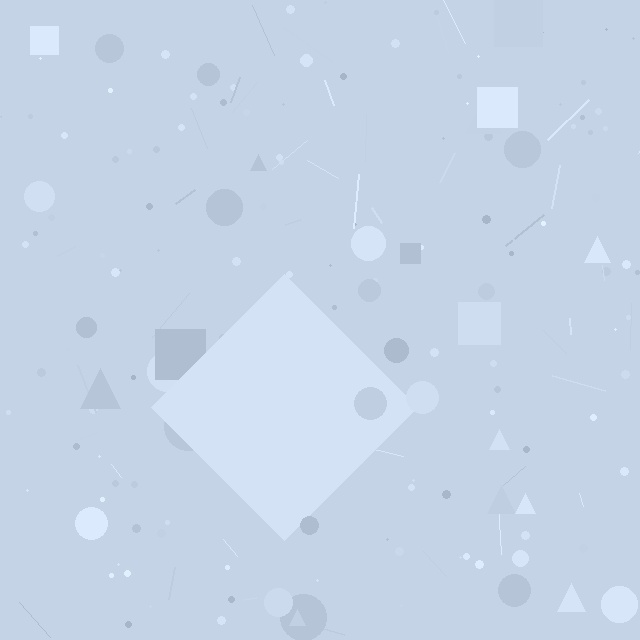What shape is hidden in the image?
A diamond is hidden in the image.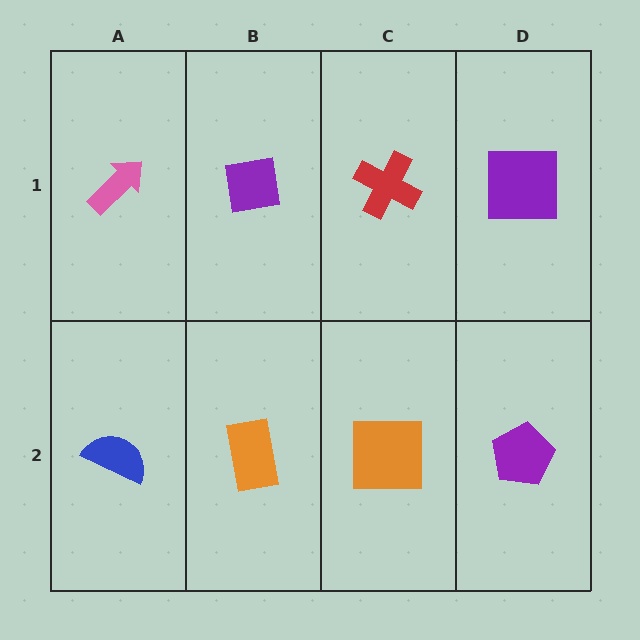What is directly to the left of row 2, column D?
An orange square.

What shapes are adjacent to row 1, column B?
An orange rectangle (row 2, column B), a pink arrow (row 1, column A), a red cross (row 1, column C).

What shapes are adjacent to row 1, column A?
A blue semicircle (row 2, column A), a purple square (row 1, column B).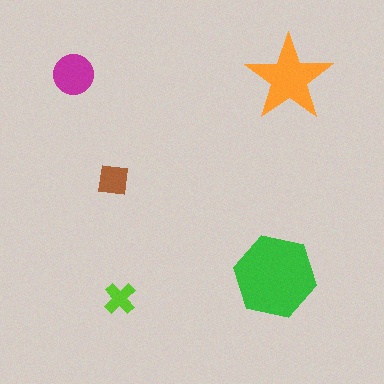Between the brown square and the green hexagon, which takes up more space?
The green hexagon.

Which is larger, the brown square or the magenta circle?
The magenta circle.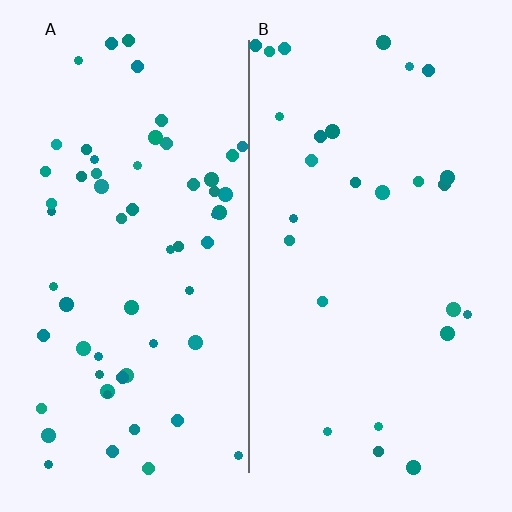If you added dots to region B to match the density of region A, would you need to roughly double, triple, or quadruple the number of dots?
Approximately double.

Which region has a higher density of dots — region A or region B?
A (the left).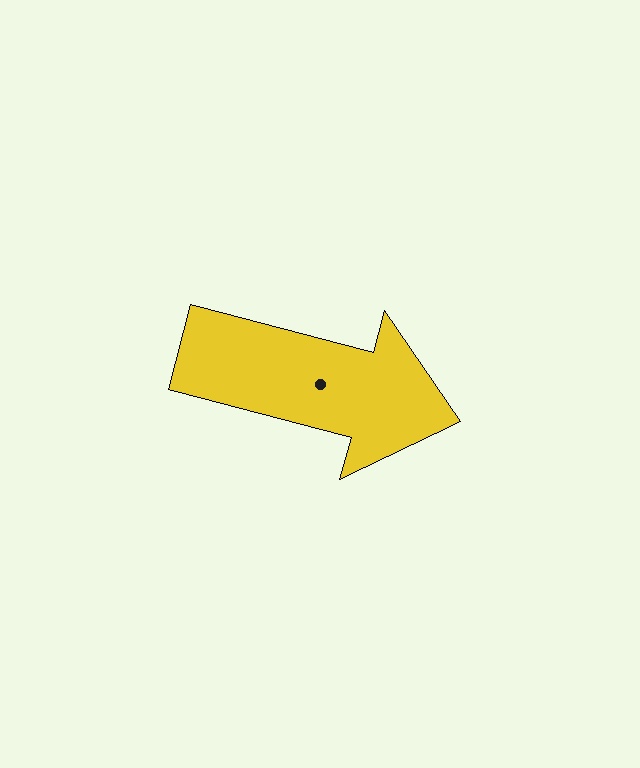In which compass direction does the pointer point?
East.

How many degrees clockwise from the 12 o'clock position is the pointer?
Approximately 105 degrees.